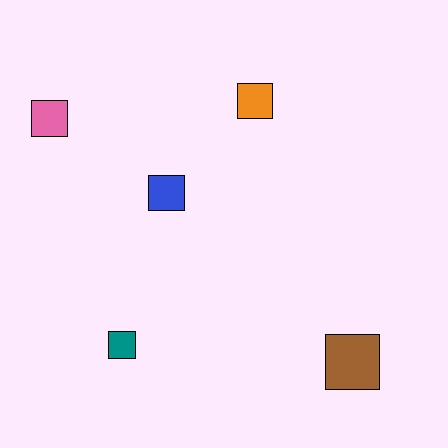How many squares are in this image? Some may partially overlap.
There are 5 squares.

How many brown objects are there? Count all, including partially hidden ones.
There is 1 brown object.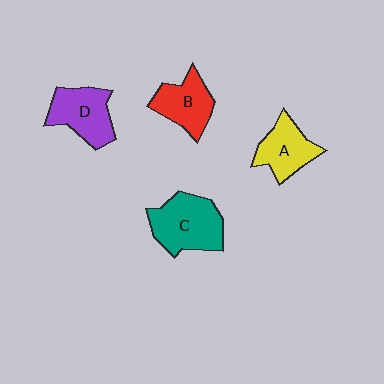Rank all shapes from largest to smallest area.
From largest to smallest: C (teal), D (purple), B (red), A (yellow).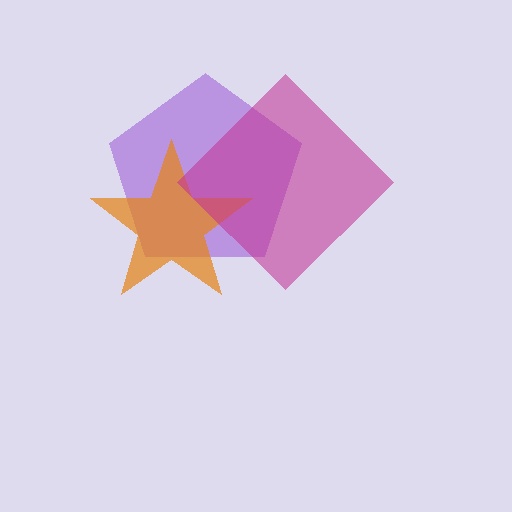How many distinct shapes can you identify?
There are 3 distinct shapes: a purple pentagon, an orange star, a magenta diamond.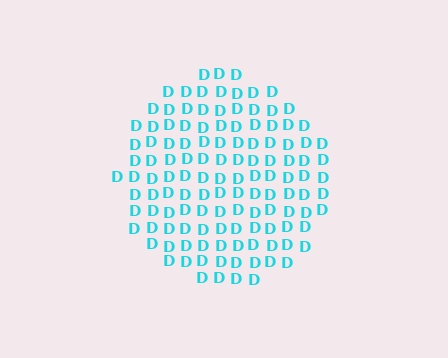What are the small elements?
The small elements are letter D's.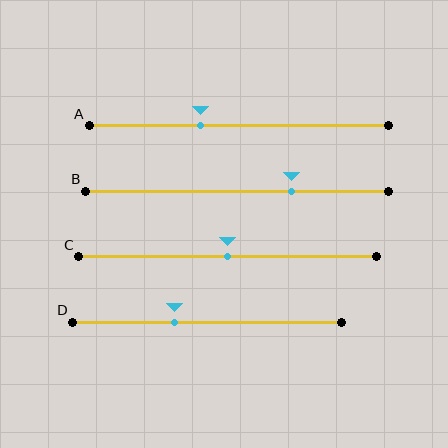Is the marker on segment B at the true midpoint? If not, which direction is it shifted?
No, the marker on segment B is shifted to the right by about 18% of the segment length.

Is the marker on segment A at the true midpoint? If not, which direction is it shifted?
No, the marker on segment A is shifted to the left by about 13% of the segment length.